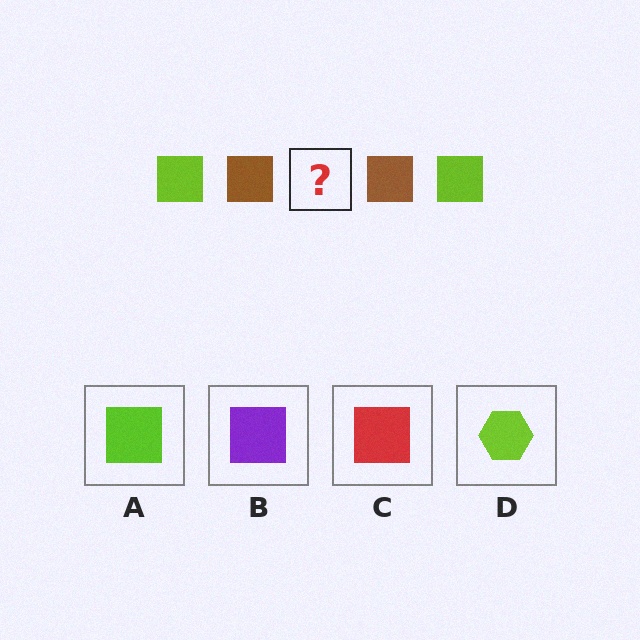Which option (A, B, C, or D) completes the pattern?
A.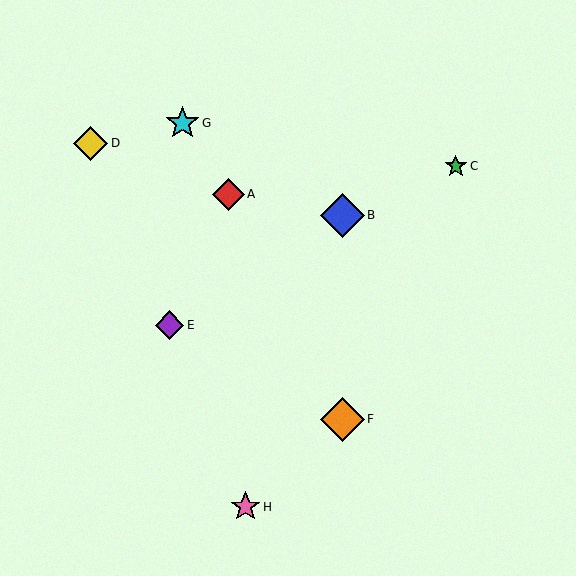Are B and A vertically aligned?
No, B is at x≈343 and A is at x≈228.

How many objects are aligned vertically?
2 objects (B, F) are aligned vertically.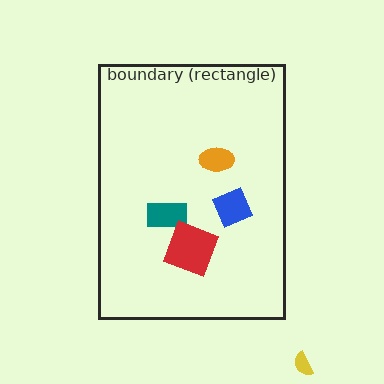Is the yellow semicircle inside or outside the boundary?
Outside.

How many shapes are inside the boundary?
4 inside, 1 outside.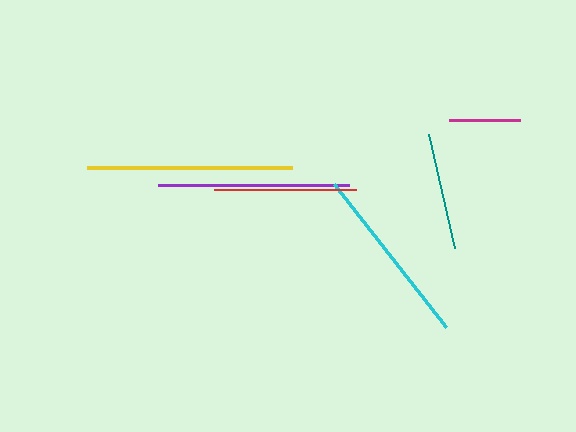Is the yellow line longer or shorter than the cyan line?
The yellow line is longer than the cyan line.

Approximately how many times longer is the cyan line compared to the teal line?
The cyan line is approximately 1.5 times the length of the teal line.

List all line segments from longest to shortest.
From longest to shortest: yellow, purple, cyan, red, teal, magenta.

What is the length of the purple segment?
The purple segment is approximately 191 pixels long.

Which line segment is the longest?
The yellow line is the longest at approximately 204 pixels.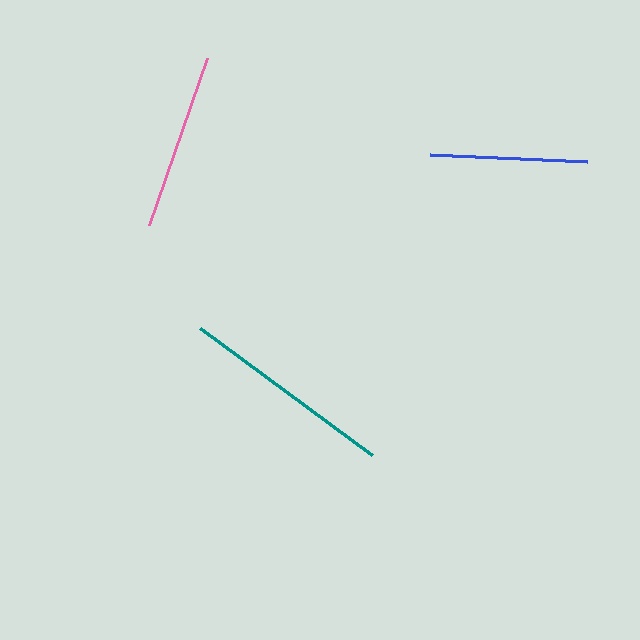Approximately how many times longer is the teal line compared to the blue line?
The teal line is approximately 1.4 times the length of the blue line.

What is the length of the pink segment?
The pink segment is approximately 176 pixels long.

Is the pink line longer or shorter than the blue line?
The pink line is longer than the blue line.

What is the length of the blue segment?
The blue segment is approximately 158 pixels long.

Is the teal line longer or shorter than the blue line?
The teal line is longer than the blue line.